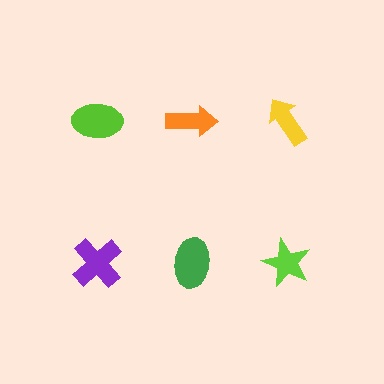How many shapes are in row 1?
3 shapes.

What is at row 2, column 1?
A purple cross.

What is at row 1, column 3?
A yellow arrow.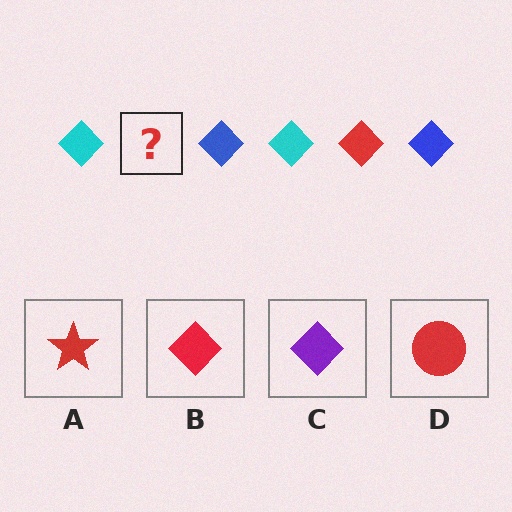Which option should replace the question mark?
Option B.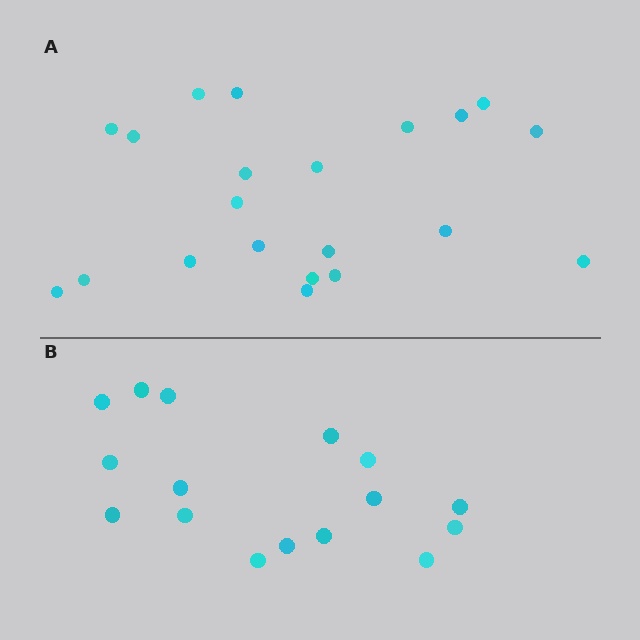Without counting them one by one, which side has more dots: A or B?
Region A (the top region) has more dots.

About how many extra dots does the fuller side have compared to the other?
Region A has about 5 more dots than region B.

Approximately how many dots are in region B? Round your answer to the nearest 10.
About 20 dots. (The exact count is 16, which rounds to 20.)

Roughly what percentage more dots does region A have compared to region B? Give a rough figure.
About 30% more.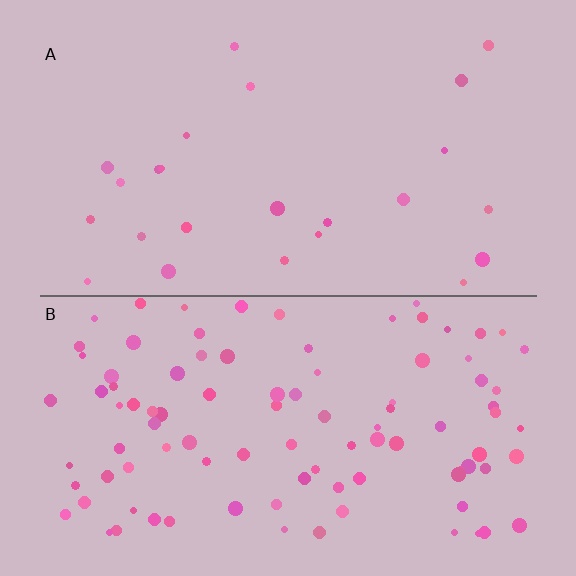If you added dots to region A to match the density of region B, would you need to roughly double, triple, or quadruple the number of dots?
Approximately quadruple.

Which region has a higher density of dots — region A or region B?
B (the bottom).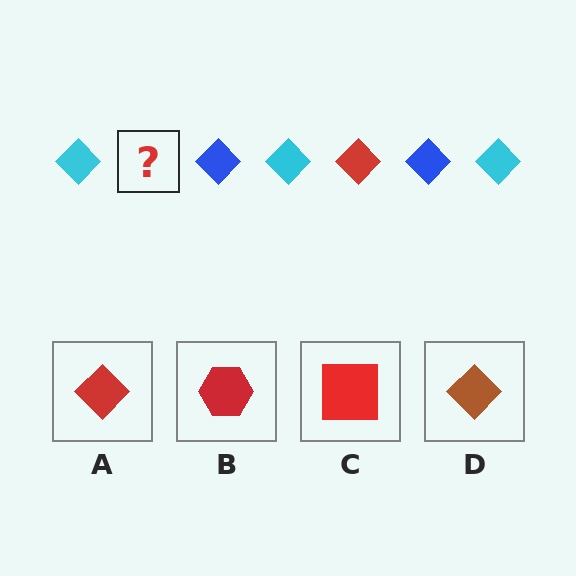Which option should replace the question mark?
Option A.